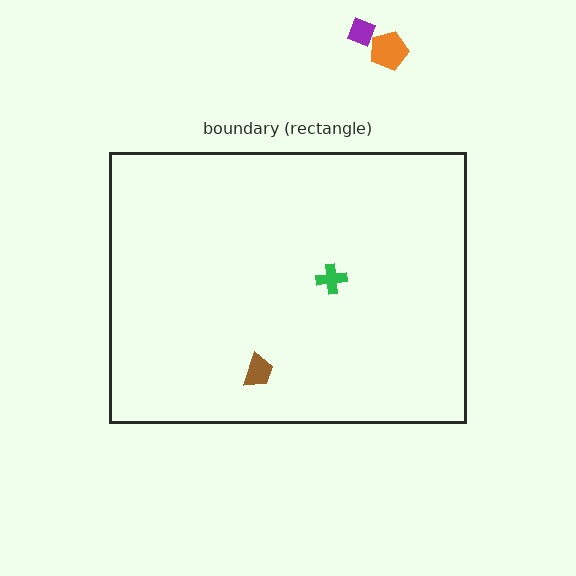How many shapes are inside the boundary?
2 inside, 2 outside.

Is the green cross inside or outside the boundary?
Inside.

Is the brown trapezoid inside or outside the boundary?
Inside.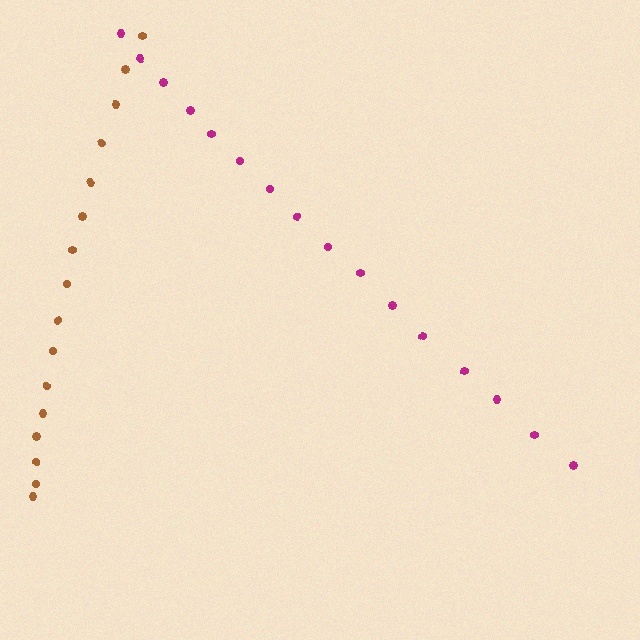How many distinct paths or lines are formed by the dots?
There are 2 distinct paths.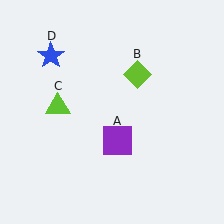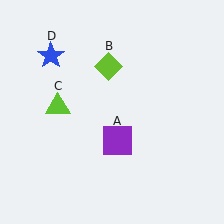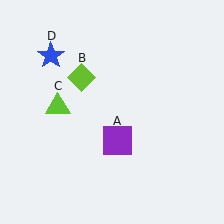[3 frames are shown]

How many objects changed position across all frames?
1 object changed position: lime diamond (object B).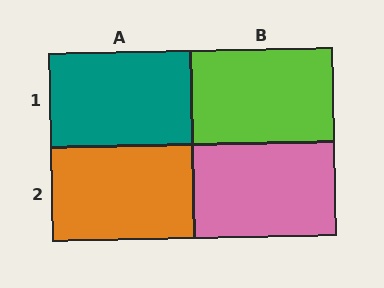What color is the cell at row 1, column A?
Teal.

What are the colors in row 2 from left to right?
Orange, pink.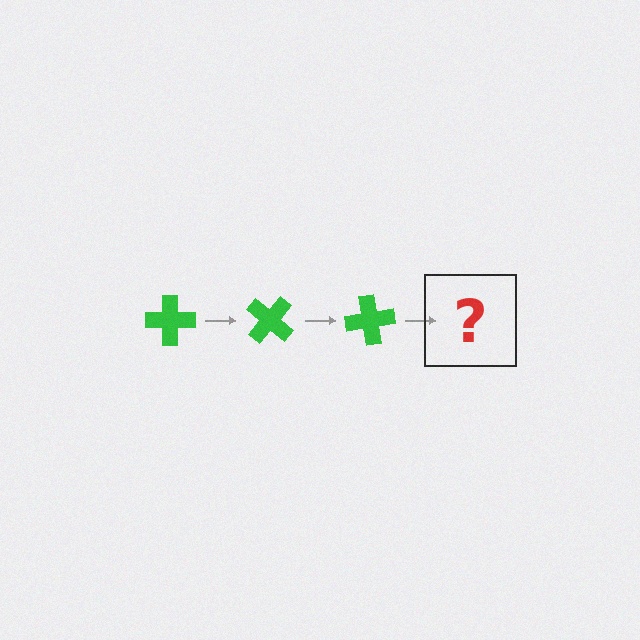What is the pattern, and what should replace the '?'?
The pattern is that the cross rotates 40 degrees each step. The '?' should be a green cross rotated 120 degrees.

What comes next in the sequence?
The next element should be a green cross rotated 120 degrees.